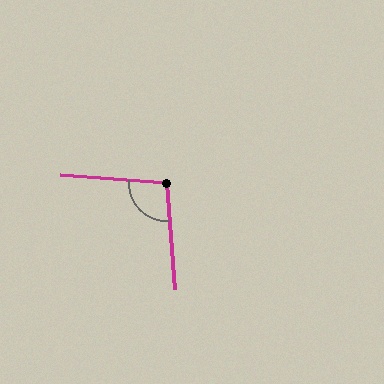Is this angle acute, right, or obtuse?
It is obtuse.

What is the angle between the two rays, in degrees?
Approximately 98 degrees.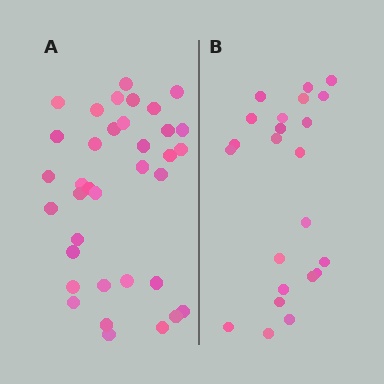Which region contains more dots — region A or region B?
Region A (the left region) has more dots.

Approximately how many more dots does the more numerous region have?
Region A has approximately 15 more dots than region B.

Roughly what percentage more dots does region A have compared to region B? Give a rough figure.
About 55% more.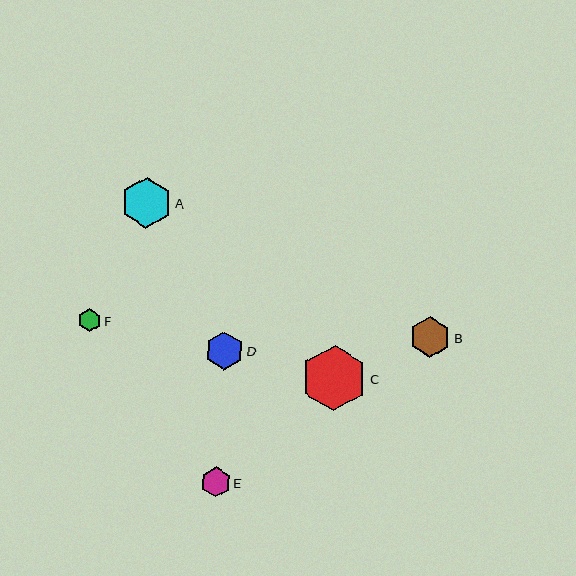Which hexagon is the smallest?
Hexagon F is the smallest with a size of approximately 23 pixels.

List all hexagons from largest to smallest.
From largest to smallest: C, A, B, D, E, F.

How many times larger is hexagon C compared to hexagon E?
Hexagon C is approximately 2.2 times the size of hexagon E.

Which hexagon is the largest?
Hexagon C is the largest with a size of approximately 65 pixels.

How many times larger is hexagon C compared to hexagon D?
Hexagon C is approximately 1.7 times the size of hexagon D.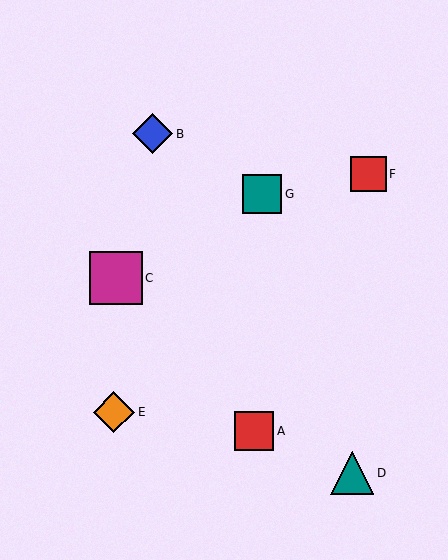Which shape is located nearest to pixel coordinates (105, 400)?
The orange diamond (labeled E) at (114, 412) is nearest to that location.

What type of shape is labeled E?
Shape E is an orange diamond.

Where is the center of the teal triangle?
The center of the teal triangle is at (352, 473).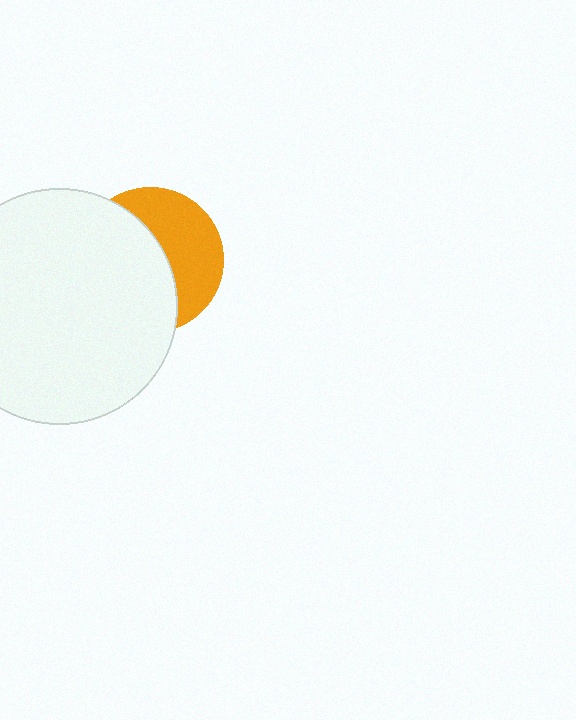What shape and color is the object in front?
The object in front is a white circle.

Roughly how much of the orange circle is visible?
A small part of it is visible (roughly 43%).